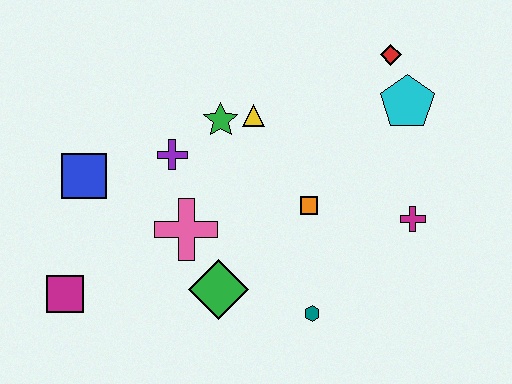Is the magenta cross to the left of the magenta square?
No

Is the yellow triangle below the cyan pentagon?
Yes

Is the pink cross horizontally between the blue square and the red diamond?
Yes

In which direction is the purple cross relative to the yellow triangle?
The purple cross is to the left of the yellow triangle.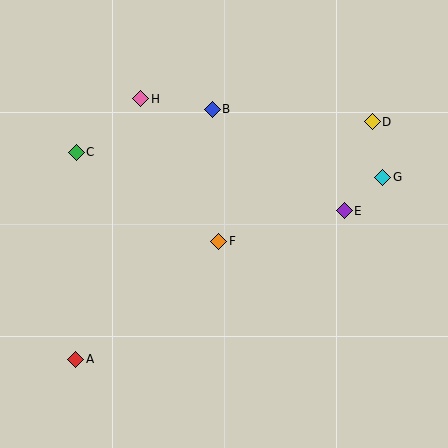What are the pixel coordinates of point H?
Point H is at (141, 99).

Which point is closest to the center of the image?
Point F at (219, 241) is closest to the center.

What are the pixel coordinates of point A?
Point A is at (76, 359).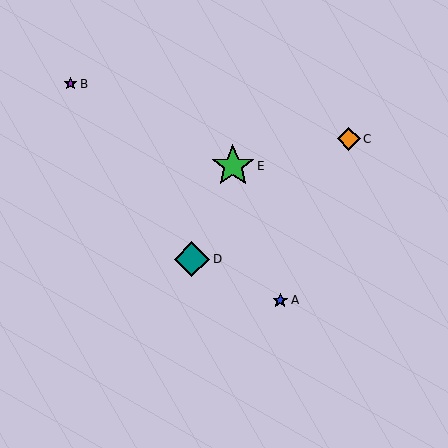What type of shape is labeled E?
Shape E is a green star.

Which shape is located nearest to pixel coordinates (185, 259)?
The teal diamond (labeled D) at (192, 259) is nearest to that location.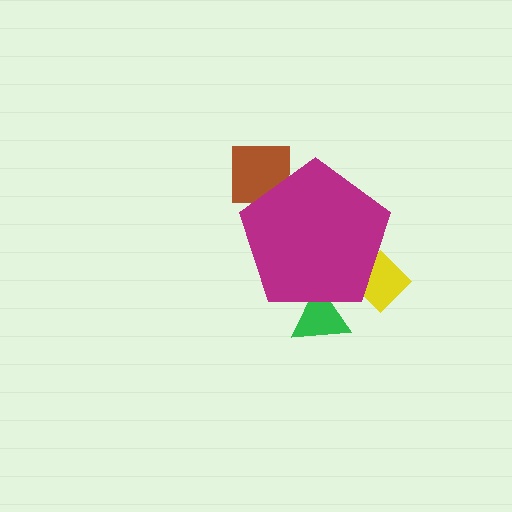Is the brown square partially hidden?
Yes, the brown square is partially hidden behind the magenta pentagon.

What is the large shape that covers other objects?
A magenta pentagon.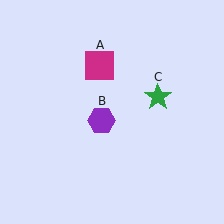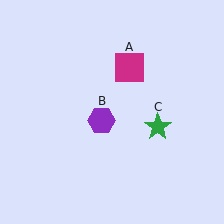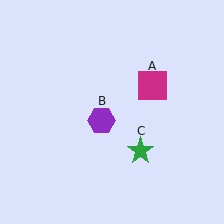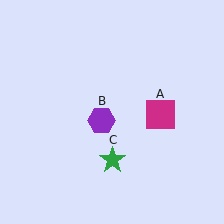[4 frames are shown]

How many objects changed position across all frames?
2 objects changed position: magenta square (object A), green star (object C).